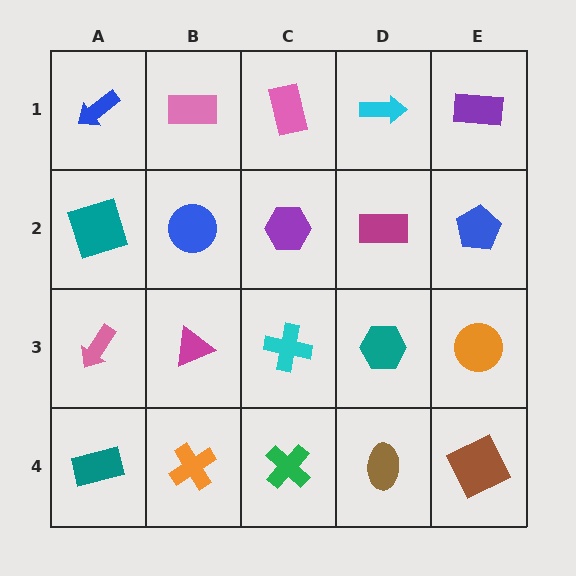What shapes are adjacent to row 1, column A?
A teal square (row 2, column A), a pink rectangle (row 1, column B).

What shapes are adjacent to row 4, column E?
An orange circle (row 3, column E), a brown ellipse (row 4, column D).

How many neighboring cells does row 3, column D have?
4.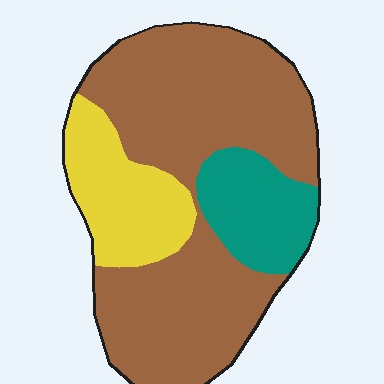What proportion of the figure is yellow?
Yellow covers about 20% of the figure.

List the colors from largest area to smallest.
From largest to smallest: brown, yellow, teal.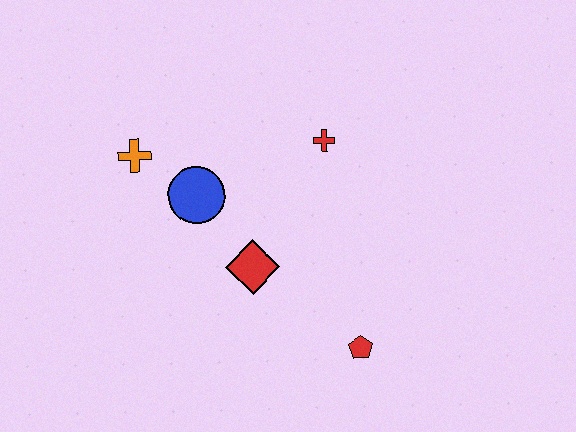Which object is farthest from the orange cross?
The red pentagon is farthest from the orange cross.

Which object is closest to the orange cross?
The blue circle is closest to the orange cross.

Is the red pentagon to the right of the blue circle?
Yes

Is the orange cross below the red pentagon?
No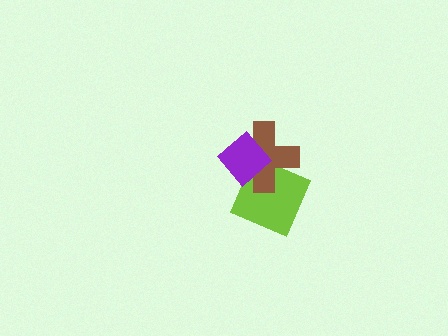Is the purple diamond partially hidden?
No, no other shape covers it.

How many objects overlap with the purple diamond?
2 objects overlap with the purple diamond.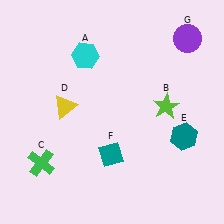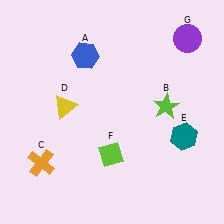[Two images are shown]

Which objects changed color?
A changed from cyan to blue. C changed from green to orange. F changed from teal to lime.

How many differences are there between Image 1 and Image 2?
There are 3 differences between the two images.